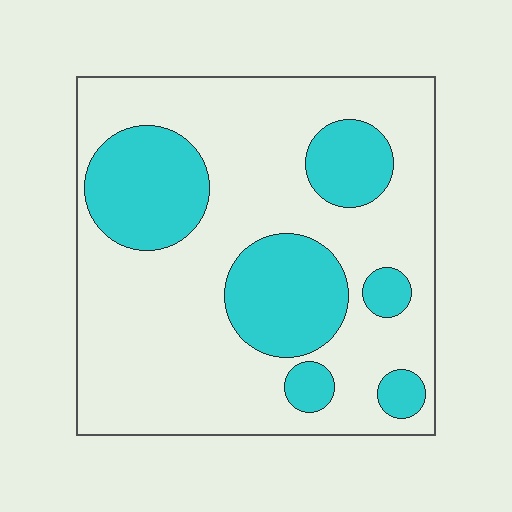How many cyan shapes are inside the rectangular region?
6.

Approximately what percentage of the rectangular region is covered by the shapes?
Approximately 30%.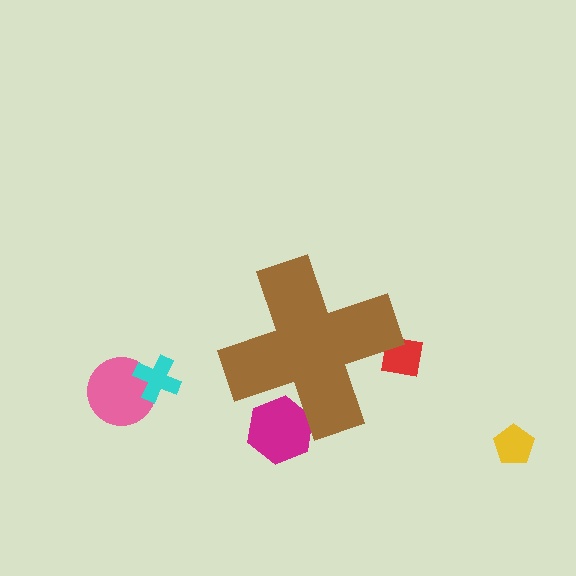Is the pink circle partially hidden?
No, the pink circle is fully visible.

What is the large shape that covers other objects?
A brown cross.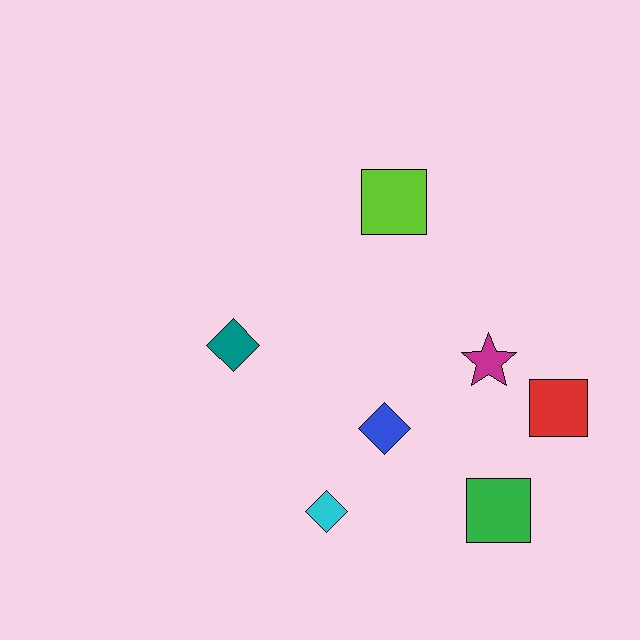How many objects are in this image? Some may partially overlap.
There are 7 objects.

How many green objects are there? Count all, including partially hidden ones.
There is 1 green object.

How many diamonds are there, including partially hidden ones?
There are 3 diamonds.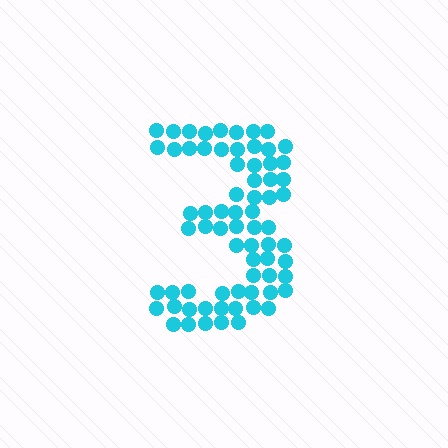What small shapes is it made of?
It is made of small circles.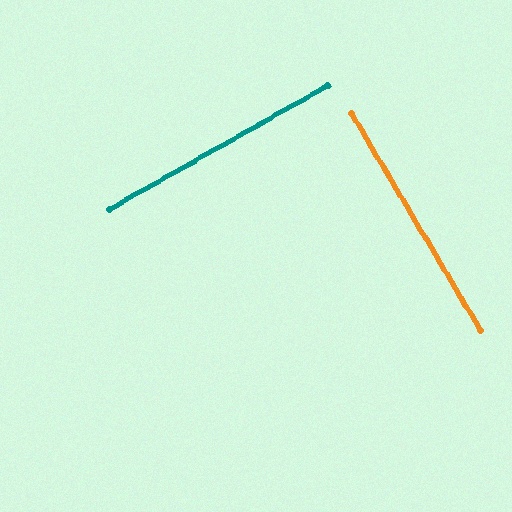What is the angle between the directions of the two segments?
Approximately 89 degrees.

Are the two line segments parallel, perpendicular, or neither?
Perpendicular — they meet at approximately 89°.